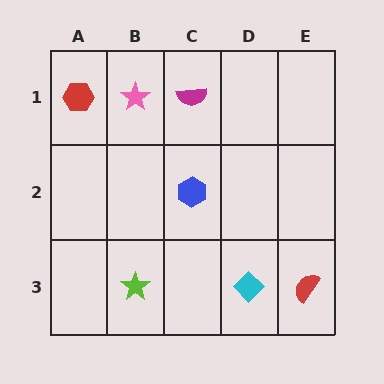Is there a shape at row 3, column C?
No, that cell is empty.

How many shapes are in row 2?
1 shape.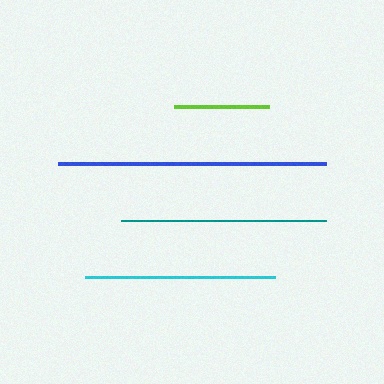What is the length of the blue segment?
The blue segment is approximately 268 pixels long.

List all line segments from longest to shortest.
From longest to shortest: blue, teal, cyan, lime.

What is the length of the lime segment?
The lime segment is approximately 95 pixels long.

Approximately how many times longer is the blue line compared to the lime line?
The blue line is approximately 2.8 times the length of the lime line.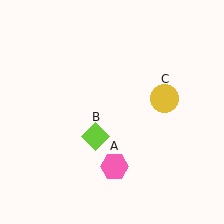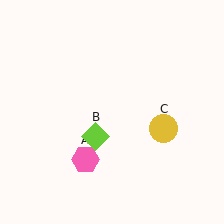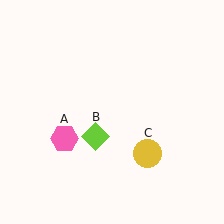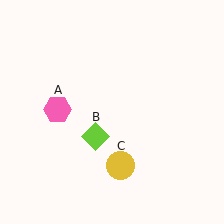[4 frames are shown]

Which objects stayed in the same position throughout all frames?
Lime diamond (object B) remained stationary.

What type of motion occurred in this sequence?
The pink hexagon (object A), yellow circle (object C) rotated clockwise around the center of the scene.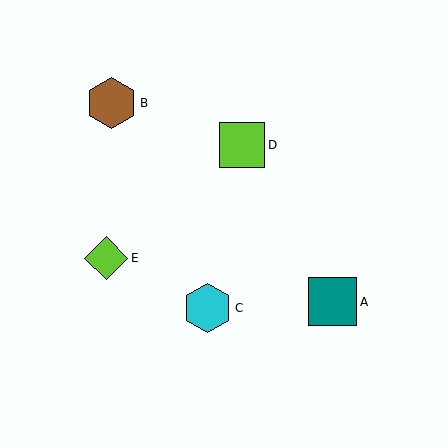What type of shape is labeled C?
Shape C is a cyan hexagon.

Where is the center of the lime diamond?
The center of the lime diamond is at (106, 258).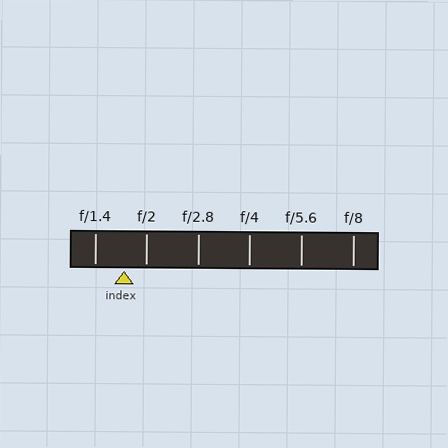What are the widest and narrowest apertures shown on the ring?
The widest aperture shown is f/1.4 and the narrowest is f/8.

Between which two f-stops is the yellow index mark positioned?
The index mark is between f/1.4 and f/2.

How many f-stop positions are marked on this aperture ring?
There are 6 f-stop positions marked.